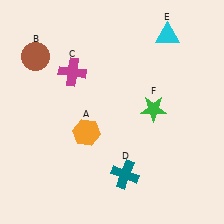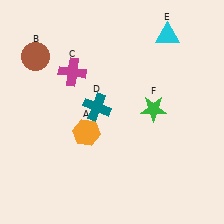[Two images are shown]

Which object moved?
The teal cross (D) moved up.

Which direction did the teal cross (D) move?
The teal cross (D) moved up.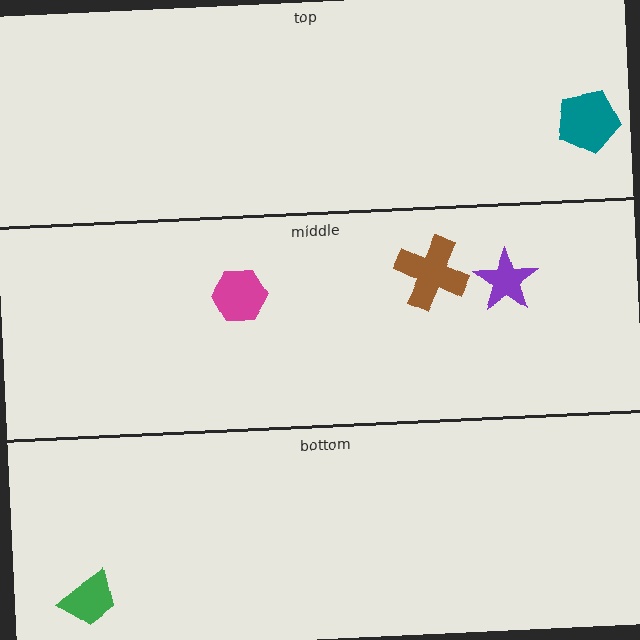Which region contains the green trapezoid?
The bottom region.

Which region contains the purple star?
The middle region.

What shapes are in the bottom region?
The green trapezoid.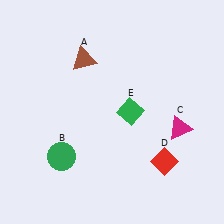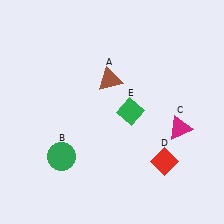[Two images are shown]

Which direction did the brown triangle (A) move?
The brown triangle (A) moved right.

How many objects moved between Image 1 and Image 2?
1 object moved between the two images.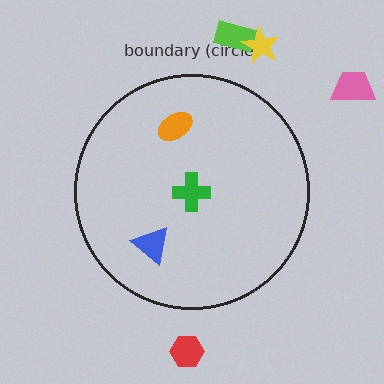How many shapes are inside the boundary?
3 inside, 4 outside.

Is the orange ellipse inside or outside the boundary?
Inside.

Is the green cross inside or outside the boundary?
Inside.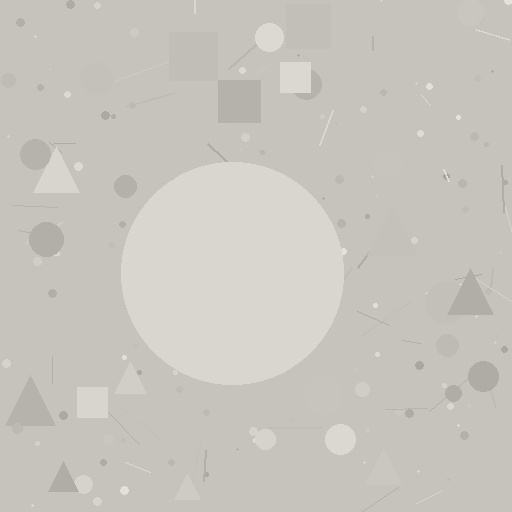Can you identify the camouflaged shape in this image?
The camouflaged shape is a circle.